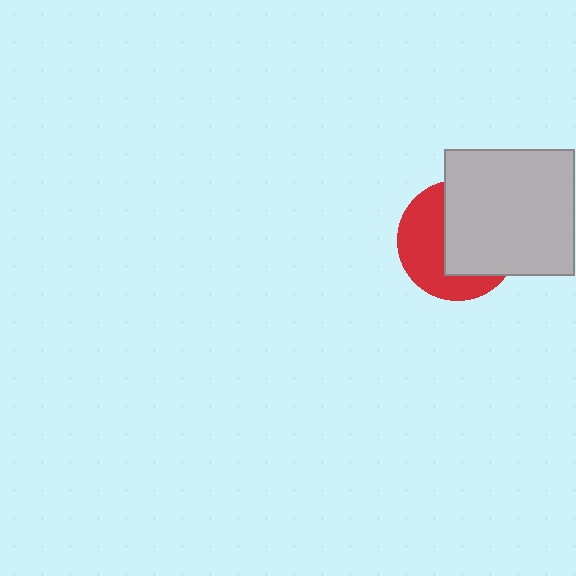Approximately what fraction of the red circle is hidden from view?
Roughly 54% of the red circle is hidden behind the light gray rectangle.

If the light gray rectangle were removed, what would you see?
You would see the complete red circle.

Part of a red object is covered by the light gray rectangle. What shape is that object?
It is a circle.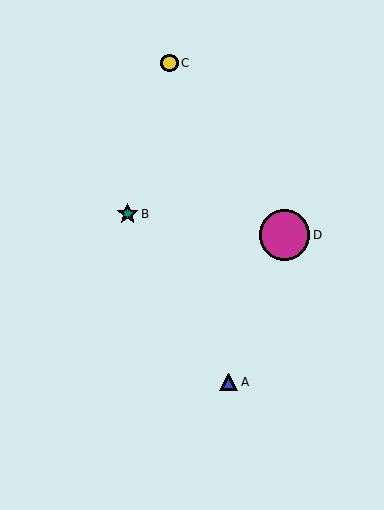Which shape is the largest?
The magenta circle (labeled D) is the largest.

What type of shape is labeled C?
Shape C is a yellow circle.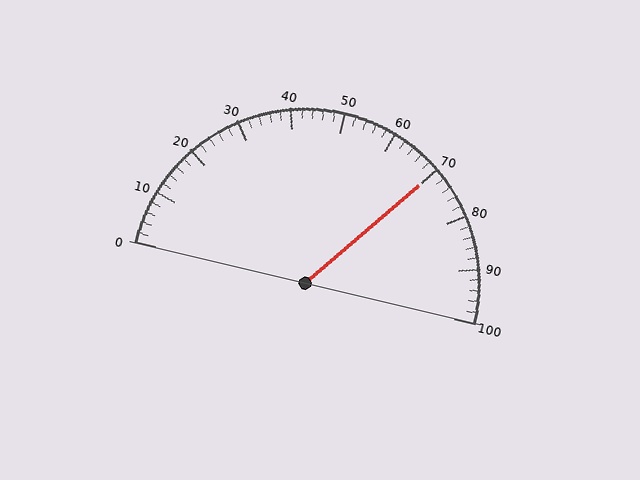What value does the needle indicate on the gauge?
The needle indicates approximately 70.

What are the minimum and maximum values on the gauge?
The gauge ranges from 0 to 100.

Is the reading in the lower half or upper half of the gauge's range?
The reading is in the upper half of the range (0 to 100).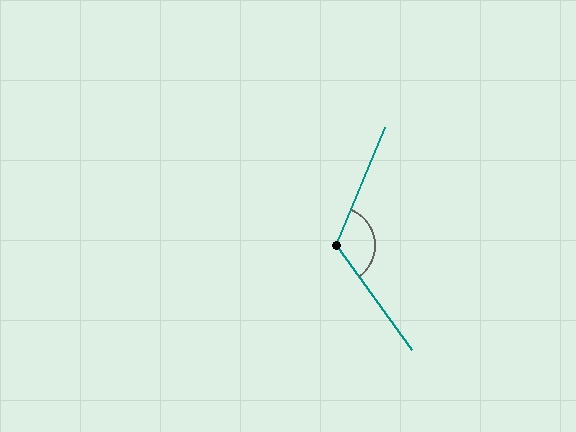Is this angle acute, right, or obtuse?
It is obtuse.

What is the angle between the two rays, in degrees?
Approximately 122 degrees.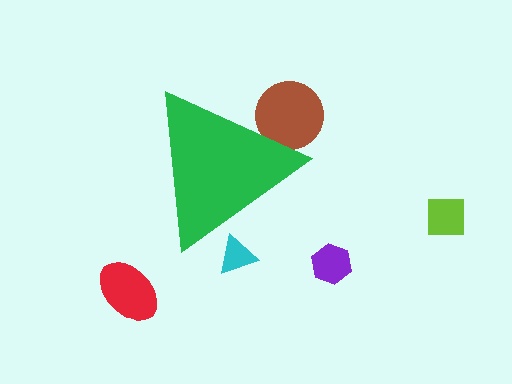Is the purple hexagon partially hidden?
No, the purple hexagon is fully visible.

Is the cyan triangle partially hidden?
Yes, the cyan triangle is partially hidden behind the green triangle.